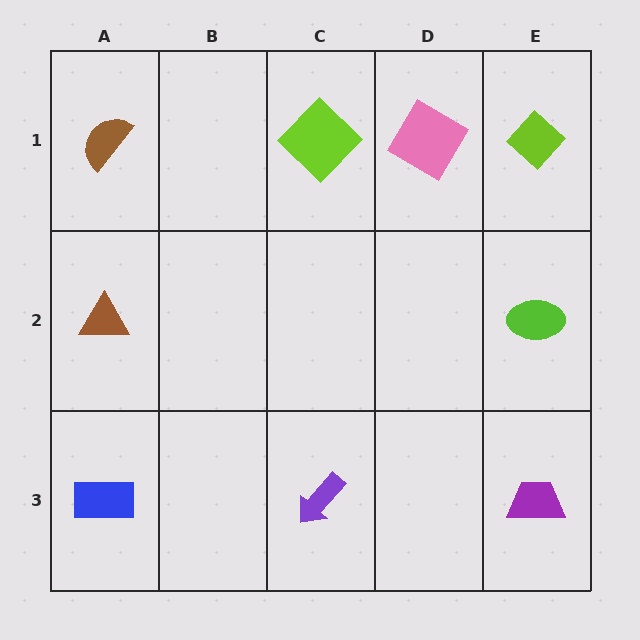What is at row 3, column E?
A purple trapezoid.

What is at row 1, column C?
A lime diamond.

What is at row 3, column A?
A blue rectangle.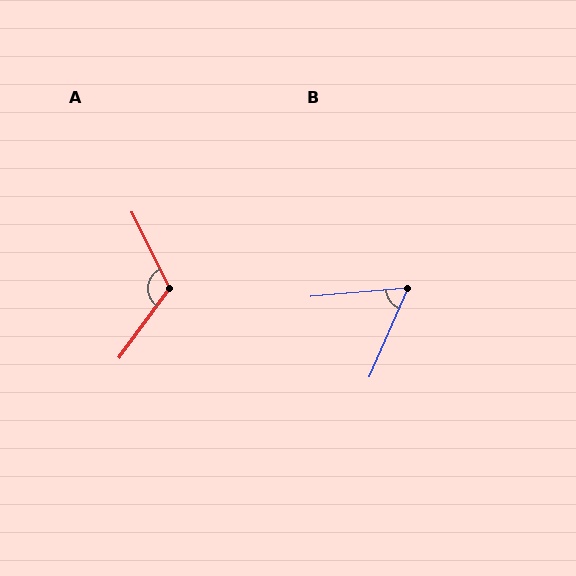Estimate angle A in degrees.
Approximately 118 degrees.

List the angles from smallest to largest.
B (62°), A (118°).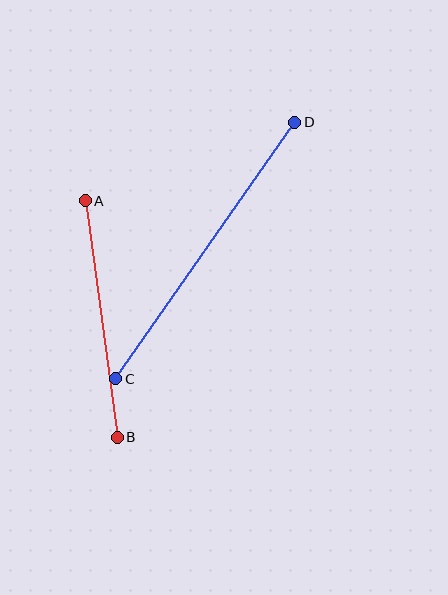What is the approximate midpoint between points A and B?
The midpoint is at approximately (101, 319) pixels.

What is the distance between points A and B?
The distance is approximately 239 pixels.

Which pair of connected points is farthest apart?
Points C and D are farthest apart.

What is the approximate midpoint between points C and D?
The midpoint is at approximately (205, 251) pixels.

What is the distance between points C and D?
The distance is approximately 313 pixels.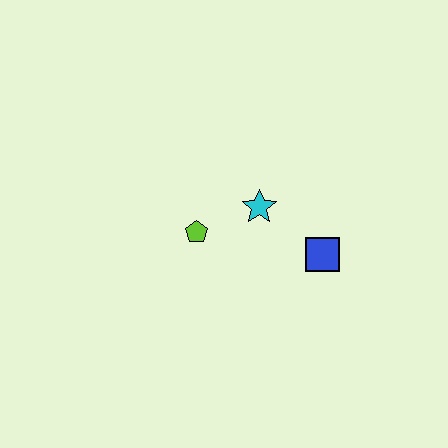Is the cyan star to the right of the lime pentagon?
Yes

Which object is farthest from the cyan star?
The blue square is farthest from the cyan star.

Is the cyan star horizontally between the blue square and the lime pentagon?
Yes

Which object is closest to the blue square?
The cyan star is closest to the blue square.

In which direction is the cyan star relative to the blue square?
The cyan star is to the left of the blue square.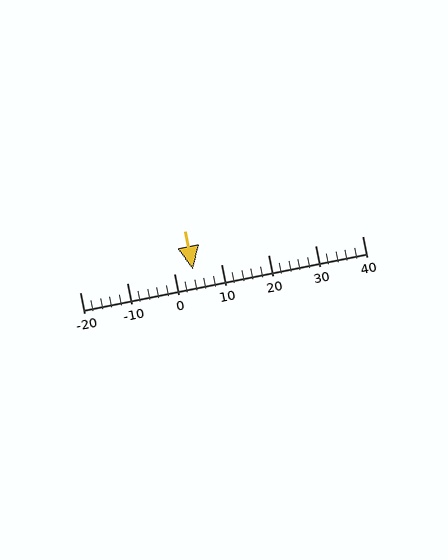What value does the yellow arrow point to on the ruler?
The yellow arrow points to approximately 4.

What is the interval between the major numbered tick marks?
The major tick marks are spaced 10 units apart.